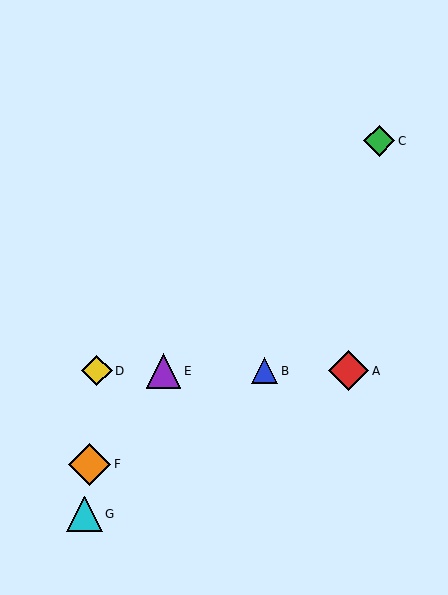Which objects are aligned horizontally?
Objects A, B, D, E are aligned horizontally.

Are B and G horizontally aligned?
No, B is at y≈371 and G is at y≈514.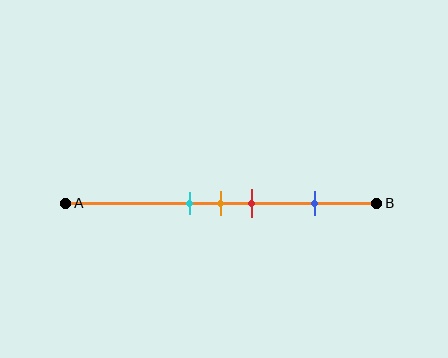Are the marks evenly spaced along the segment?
No, the marks are not evenly spaced.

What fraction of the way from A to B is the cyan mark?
The cyan mark is approximately 40% (0.4) of the way from A to B.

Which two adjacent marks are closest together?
The cyan and orange marks are the closest adjacent pair.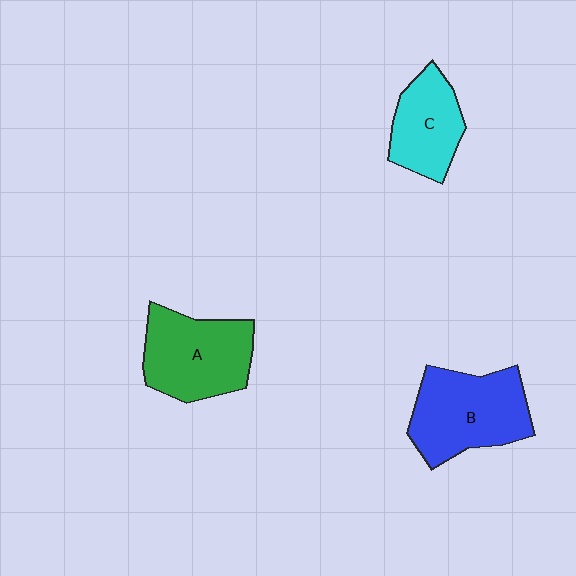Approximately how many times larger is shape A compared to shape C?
Approximately 1.4 times.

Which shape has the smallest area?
Shape C (cyan).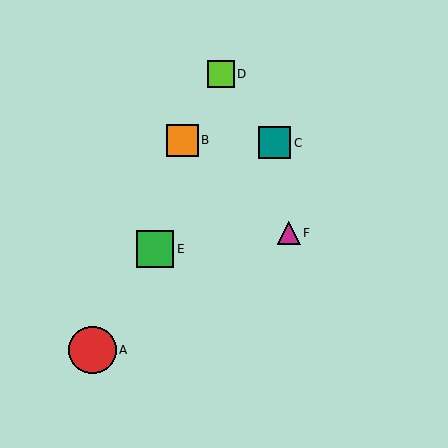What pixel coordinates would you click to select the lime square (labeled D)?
Click at (221, 74) to select the lime square D.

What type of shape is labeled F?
Shape F is a magenta triangle.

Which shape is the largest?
The red circle (labeled A) is the largest.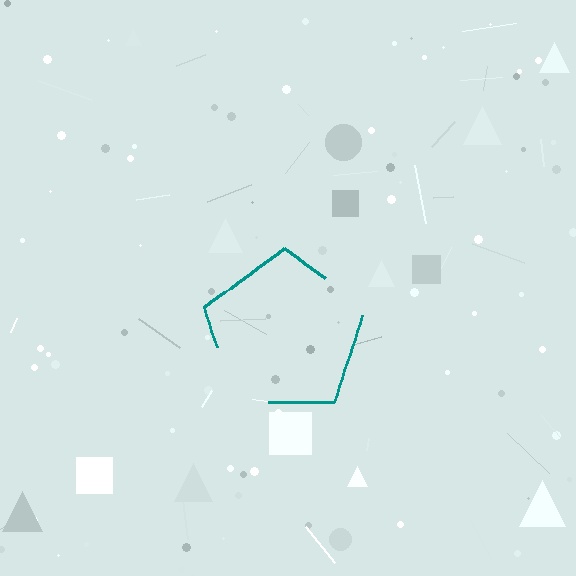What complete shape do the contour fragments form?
The contour fragments form a pentagon.